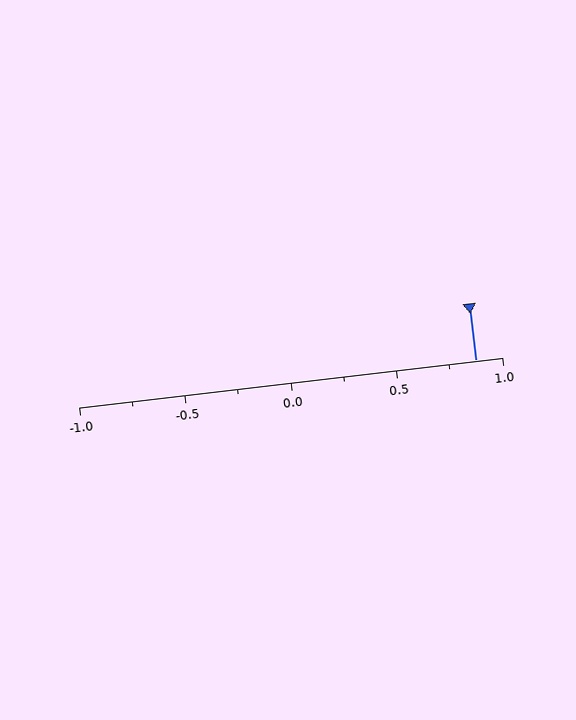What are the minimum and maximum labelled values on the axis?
The axis runs from -1.0 to 1.0.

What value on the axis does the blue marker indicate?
The marker indicates approximately 0.88.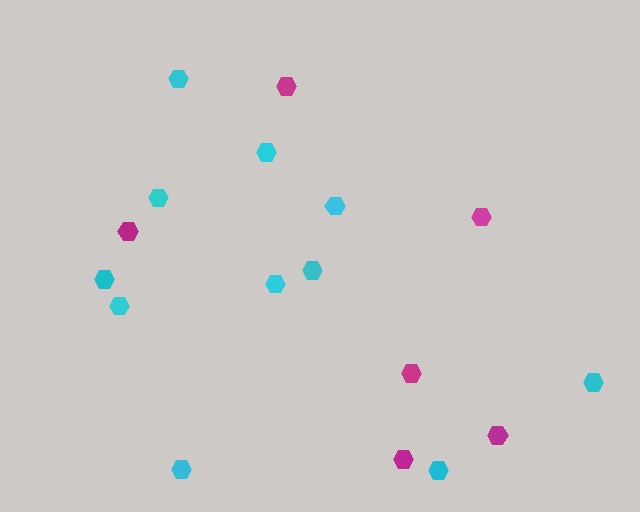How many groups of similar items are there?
There are 2 groups: one group of magenta hexagons (6) and one group of cyan hexagons (11).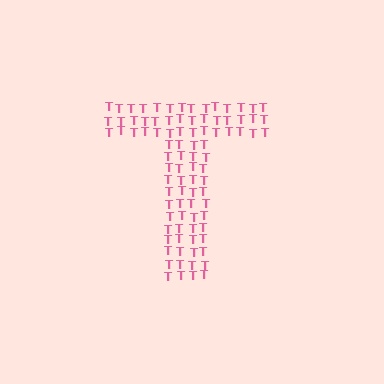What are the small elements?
The small elements are letter T's.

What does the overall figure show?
The overall figure shows the letter T.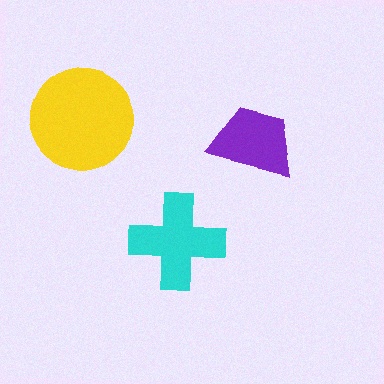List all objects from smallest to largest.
The purple trapezoid, the cyan cross, the yellow circle.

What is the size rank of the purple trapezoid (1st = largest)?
3rd.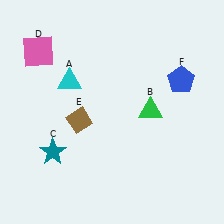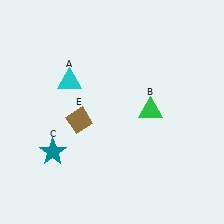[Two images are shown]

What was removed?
The blue pentagon (F), the pink square (D) were removed in Image 2.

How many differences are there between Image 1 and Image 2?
There are 2 differences between the two images.